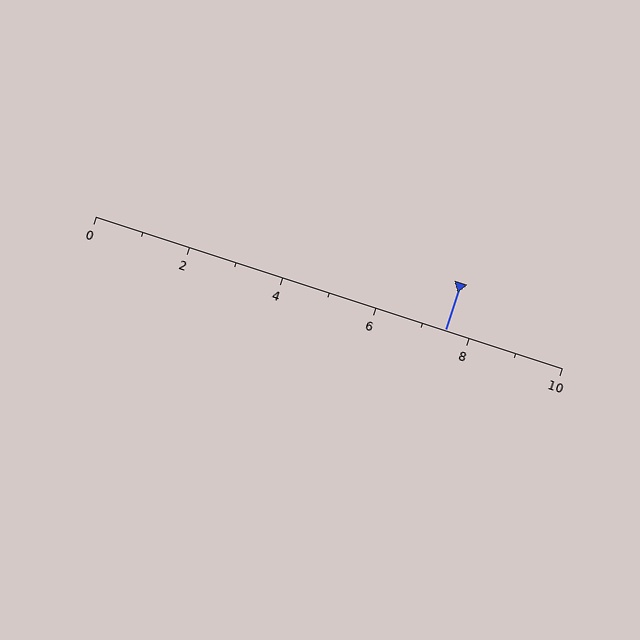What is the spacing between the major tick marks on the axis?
The major ticks are spaced 2 apart.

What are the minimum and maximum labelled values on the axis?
The axis runs from 0 to 10.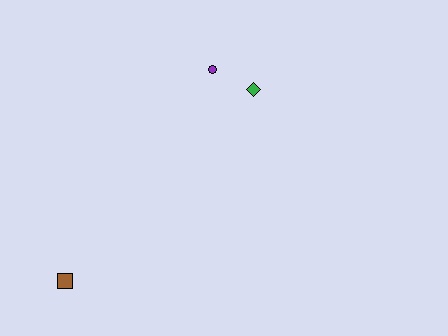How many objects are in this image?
There are 3 objects.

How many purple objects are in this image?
There is 1 purple object.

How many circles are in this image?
There is 1 circle.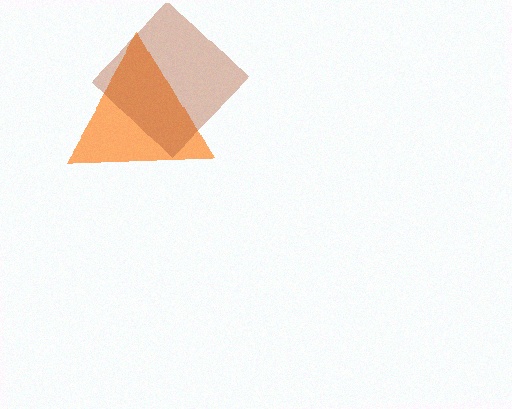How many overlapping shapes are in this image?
There are 2 overlapping shapes in the image.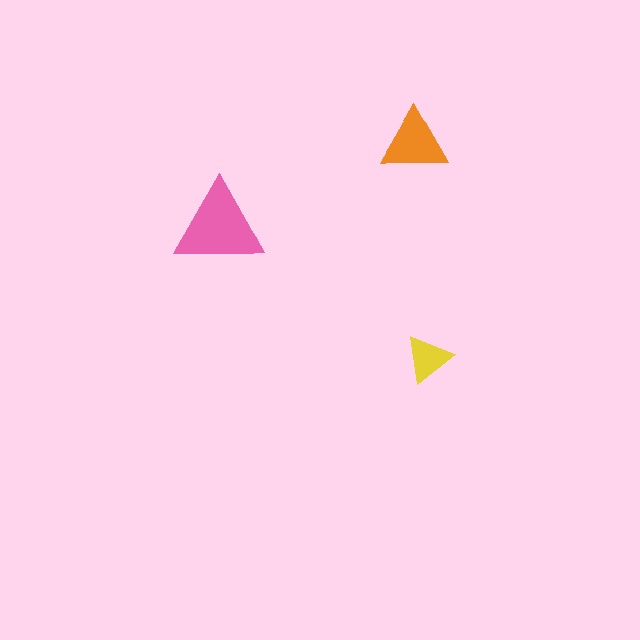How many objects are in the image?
There are 3 objects in the image.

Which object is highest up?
The orange triangle is topmost.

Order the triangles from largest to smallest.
the pink one, the orange one, the yellow one.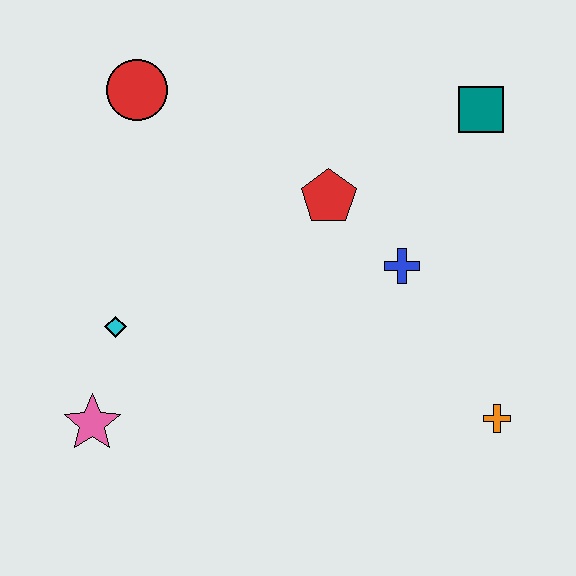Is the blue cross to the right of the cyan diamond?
Yes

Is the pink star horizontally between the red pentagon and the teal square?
No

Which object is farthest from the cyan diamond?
The teal square is farthest from the cyan diamond.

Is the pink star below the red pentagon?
Yes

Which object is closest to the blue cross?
The red pentagon is closest to the blue cross.